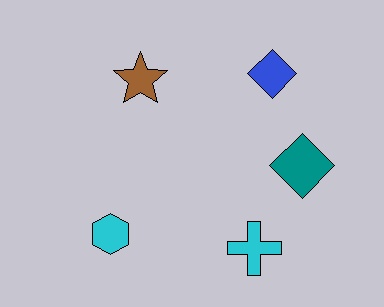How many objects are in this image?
There are 5 objects.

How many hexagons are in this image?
There is 1 hexagon.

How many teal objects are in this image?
There is 1 teal object.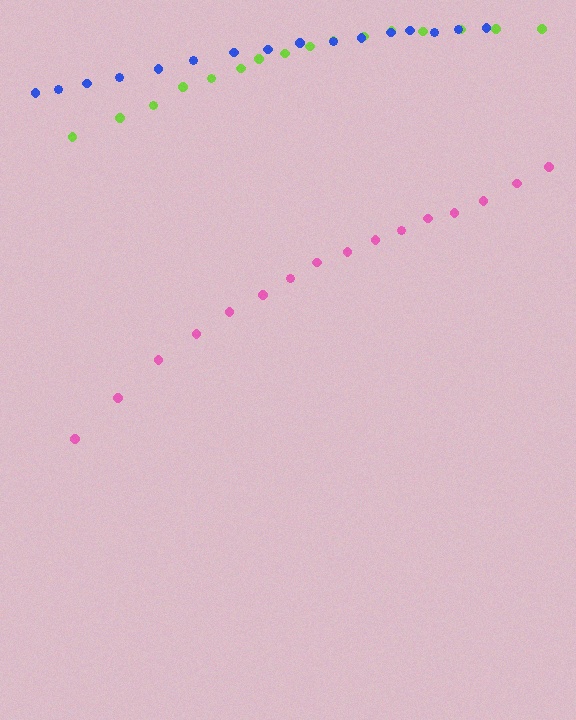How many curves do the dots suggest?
There are 3 distinct paths.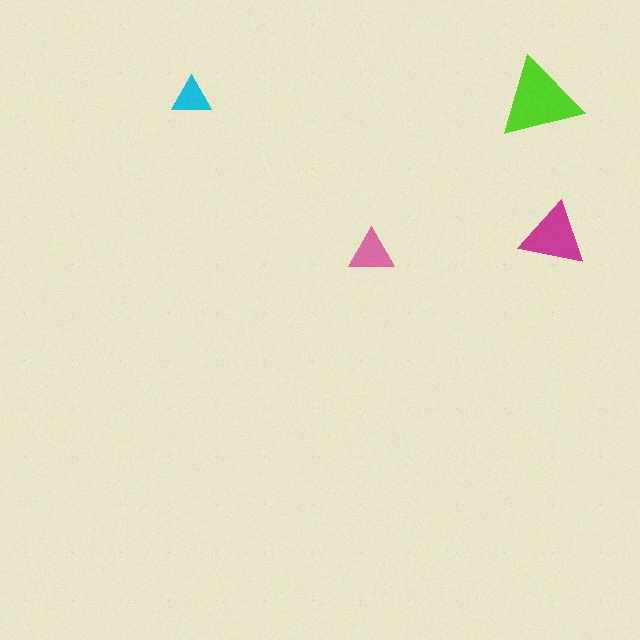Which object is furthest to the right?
The magenta triangle is rightmost.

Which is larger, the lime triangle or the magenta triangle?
The lime one.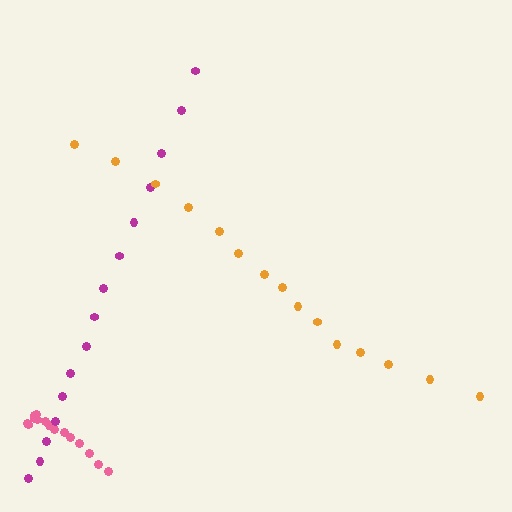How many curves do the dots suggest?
There are 3 distinct paths.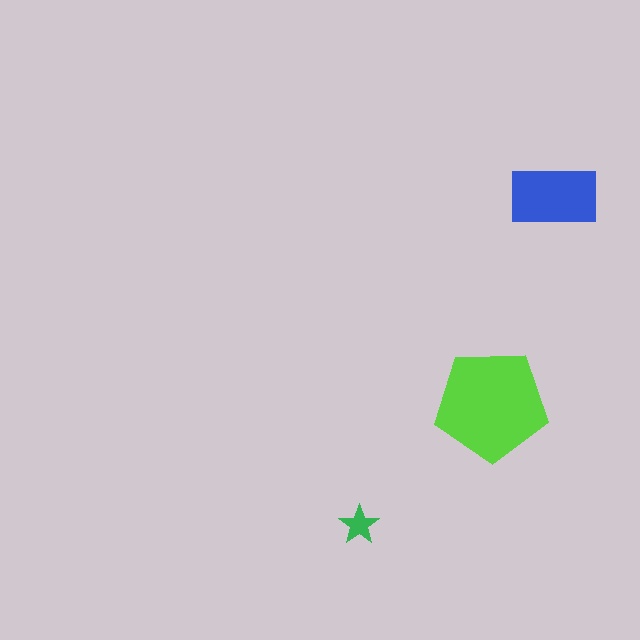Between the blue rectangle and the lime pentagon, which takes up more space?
The lime pentagon.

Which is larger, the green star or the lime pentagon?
The lime pentagon.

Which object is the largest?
The lime pentagon.